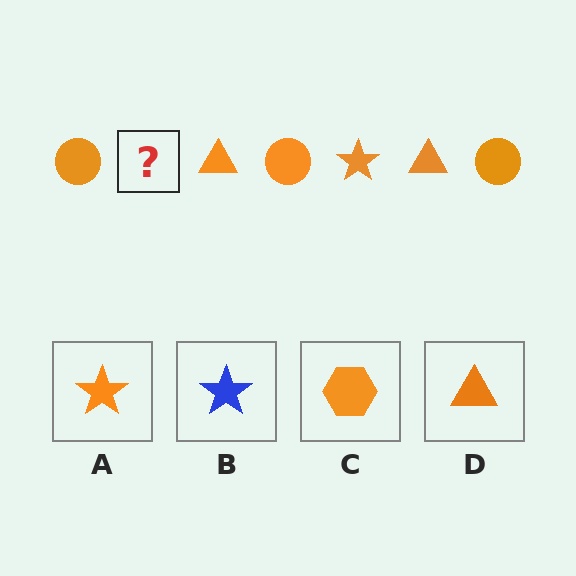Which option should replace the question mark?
Option A.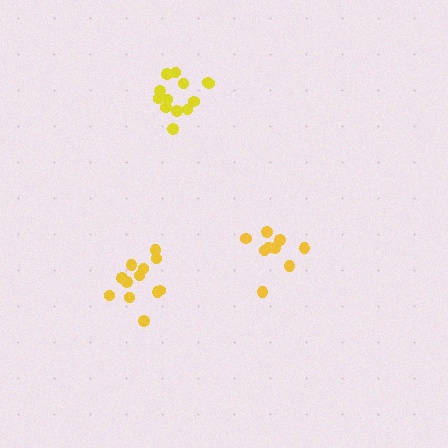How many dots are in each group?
Group 1: 13 dots, Group 2: 12 dots, Group 3: 9 dots (34 total).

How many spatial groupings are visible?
There are 3 spatial groupings.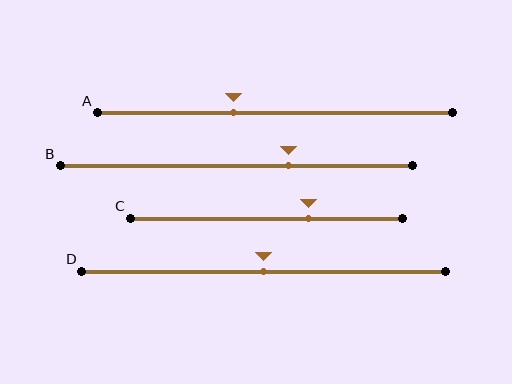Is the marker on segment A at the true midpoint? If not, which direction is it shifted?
No, the marker on segment A is shifted to the left by about 12% of the segment length.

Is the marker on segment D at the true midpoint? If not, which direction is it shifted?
Yes, the marker on segment D is at the true midpoint.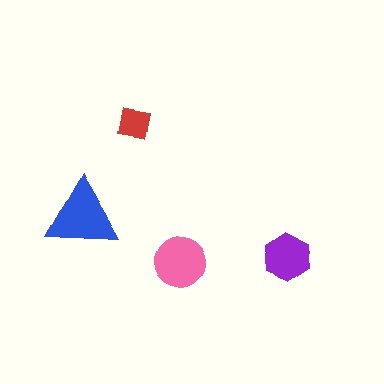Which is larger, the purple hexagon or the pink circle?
The pink circle.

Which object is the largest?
The blue triangle.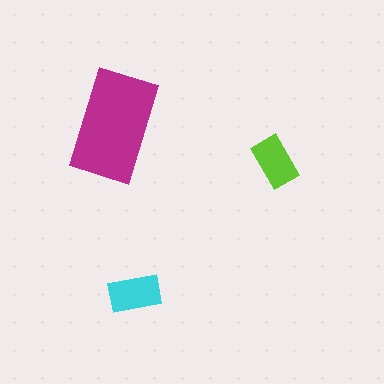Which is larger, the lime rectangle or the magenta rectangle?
The magenta one.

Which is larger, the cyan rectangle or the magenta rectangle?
The magenta one.